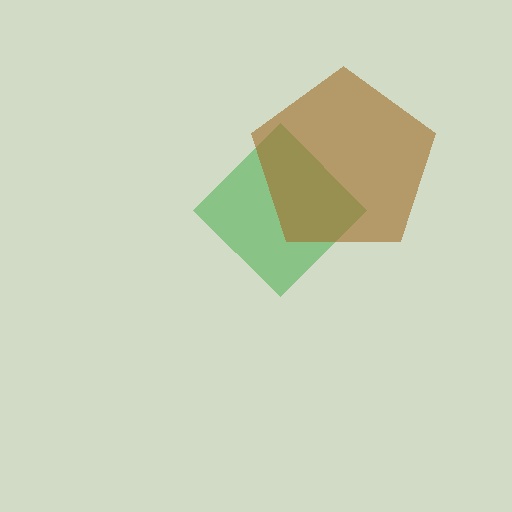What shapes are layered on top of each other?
The layered shapes are: a green diamond, a brown pentagon.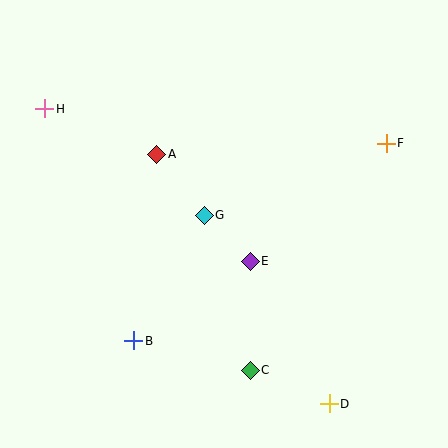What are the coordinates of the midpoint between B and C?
The midpoint between B and C is at (192, 355).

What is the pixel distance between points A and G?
The distance between A and G is 77 pixels.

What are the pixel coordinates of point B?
Point B is at (134, 341).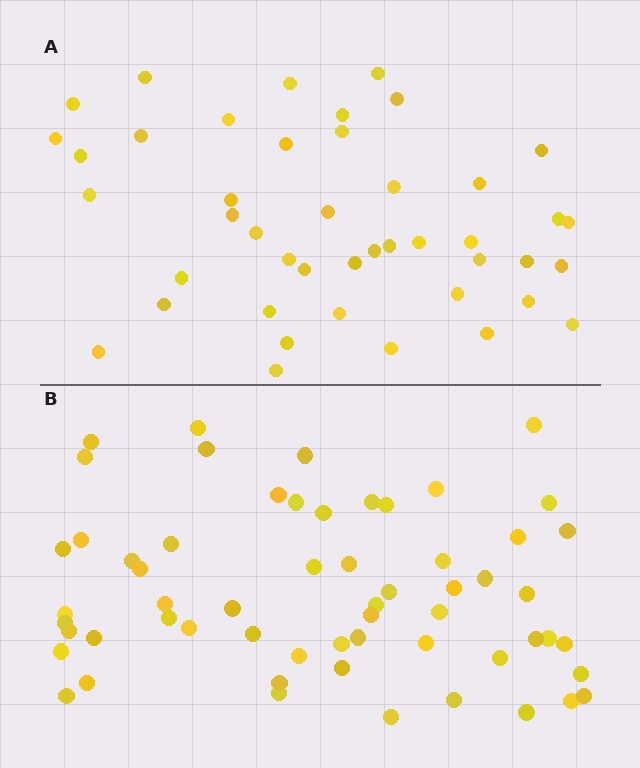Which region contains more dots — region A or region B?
Region B (the bottom region) has more dots.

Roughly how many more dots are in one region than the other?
Region B has approximately 15 more dots than region A.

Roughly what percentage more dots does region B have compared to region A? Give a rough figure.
About 35% more.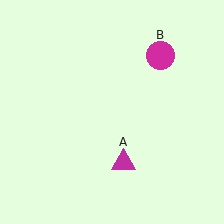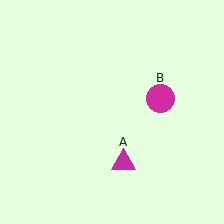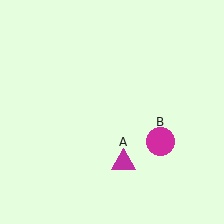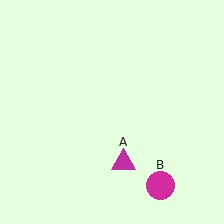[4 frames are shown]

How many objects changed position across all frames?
1 object changed position: magenta circle (object B).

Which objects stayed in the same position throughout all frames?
Magenta triangle (object A) remained stationary.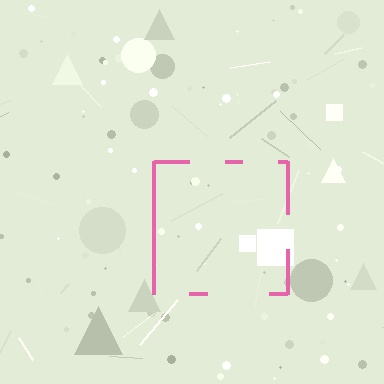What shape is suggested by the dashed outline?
The dashed outline suggests a square.